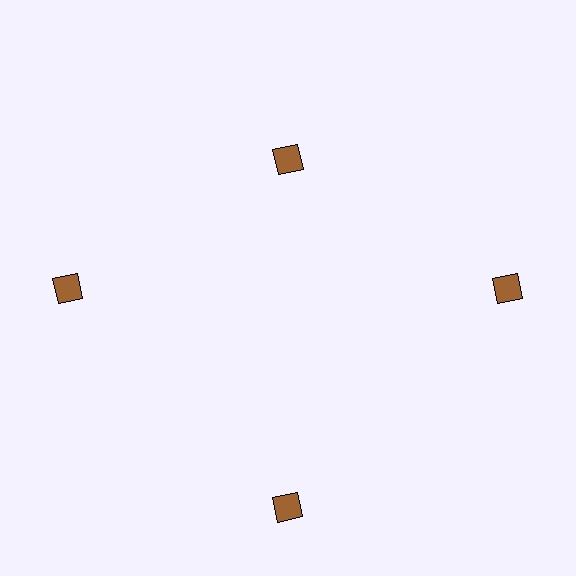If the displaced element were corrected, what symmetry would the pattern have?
It would have 4-fold rotational symmetry — the pattern would map onto itself every 90 degrees.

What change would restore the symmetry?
The symmetry would be restored by moving it outward, back onto the ring so that all 4 diamonds sit at equal angles and equal distance from the center.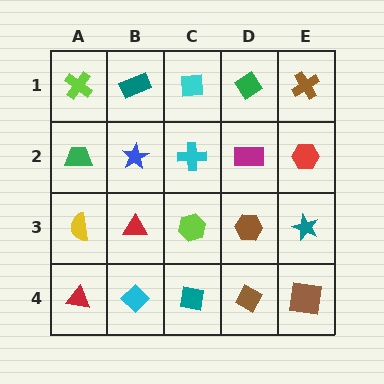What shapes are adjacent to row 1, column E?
A red hexagon (row 2, column E), a green diamond (row 1, column D).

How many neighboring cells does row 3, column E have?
3.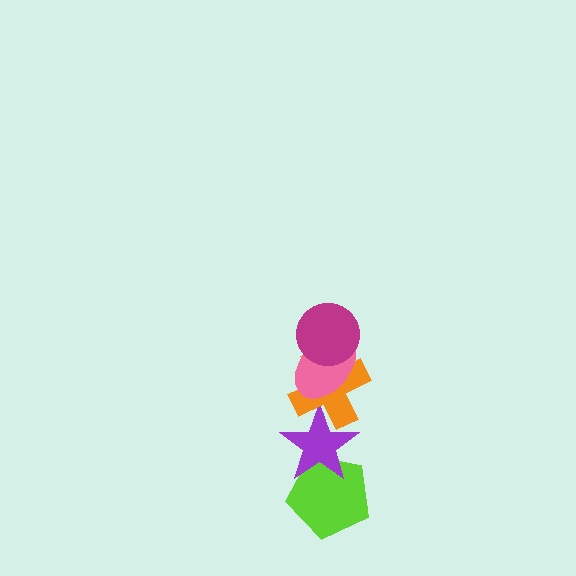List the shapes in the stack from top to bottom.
From top to bottom: the magenta circle, the pink ellipse, the orange cross, the purple star, the lime pentagon.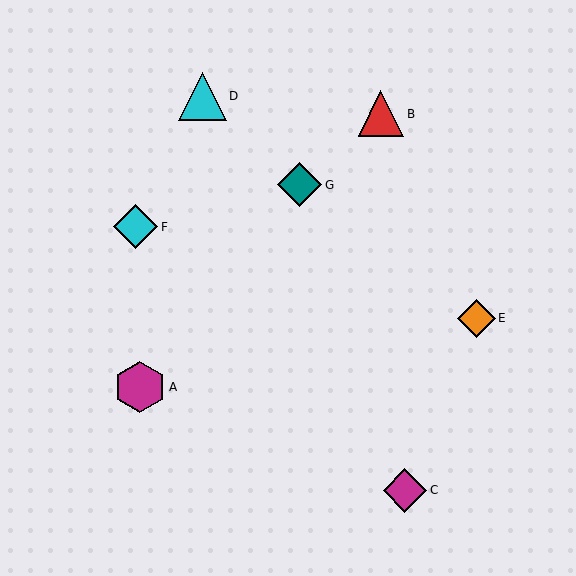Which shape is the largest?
The magenta hexagon (labeled A) is the largest.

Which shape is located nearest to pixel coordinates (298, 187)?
The teal diamond (labeled G) at (300, 185) is nearest to that location.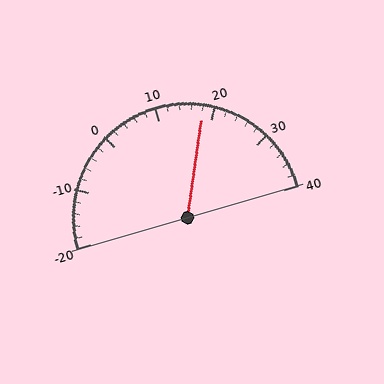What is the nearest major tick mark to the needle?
The nearest major tick mark is 20.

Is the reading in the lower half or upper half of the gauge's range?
The reading is in the upper half of the range (-20 to 40).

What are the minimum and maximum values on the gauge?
The gauge ranges from -20 to 40.